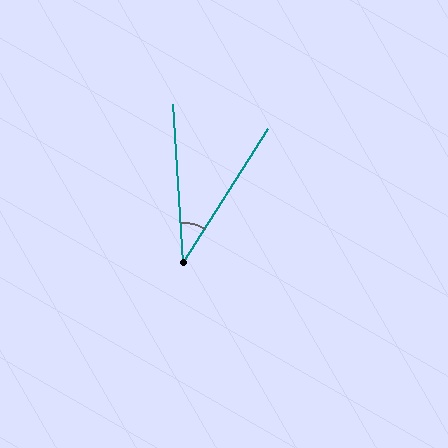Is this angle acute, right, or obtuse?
It is acute.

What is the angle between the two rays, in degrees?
Approximately 36 degrees.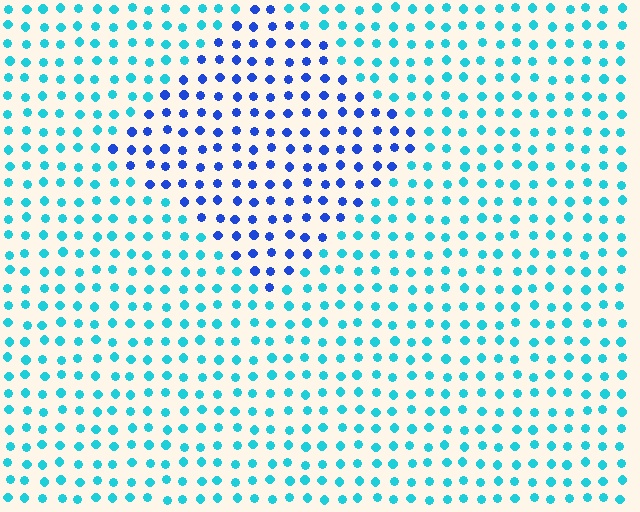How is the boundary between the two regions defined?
The boundary is defined purely by a slight shift in hue (about 43 degrees). Spacing, size, and orientation are identical on both sides.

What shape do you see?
I see a diamond.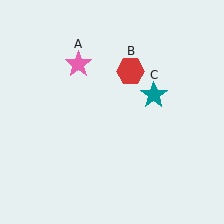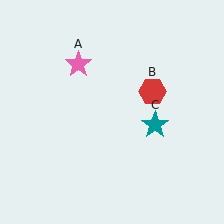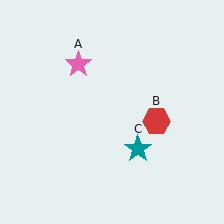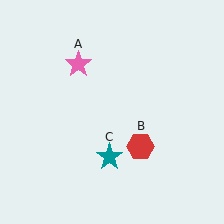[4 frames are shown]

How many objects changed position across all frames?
2 objects changed position: red hexagon (object B), teal star (object C).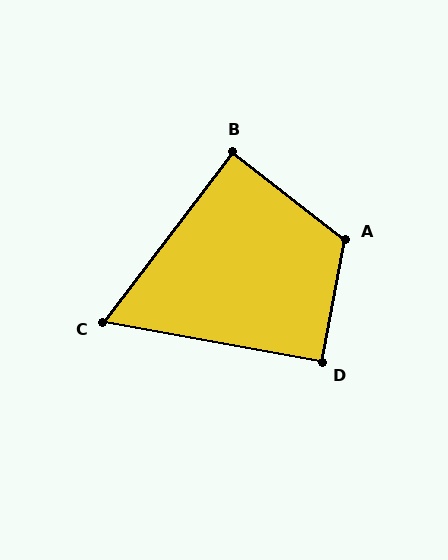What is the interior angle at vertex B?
Approximately 89 degrees (approximately right).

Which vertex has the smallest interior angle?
C, at approximately 63 degrees.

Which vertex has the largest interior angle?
A, at approximately 117 degrees.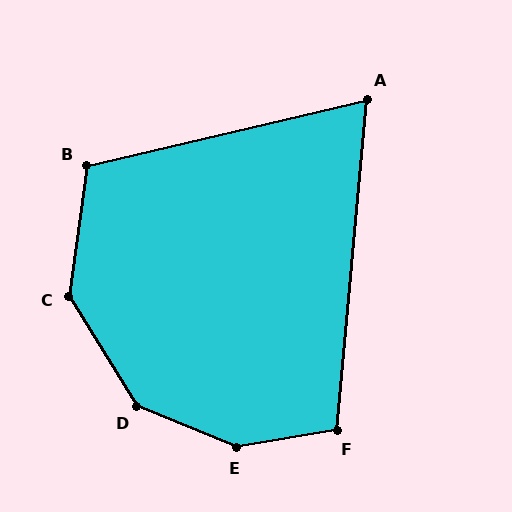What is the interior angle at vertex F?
Approximately 105 degrees (obtuse).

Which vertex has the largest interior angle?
E, at approximately 148 degrees.